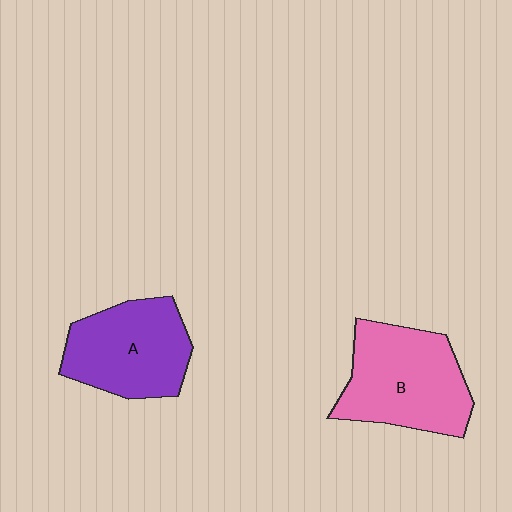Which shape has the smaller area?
Shape A (purple).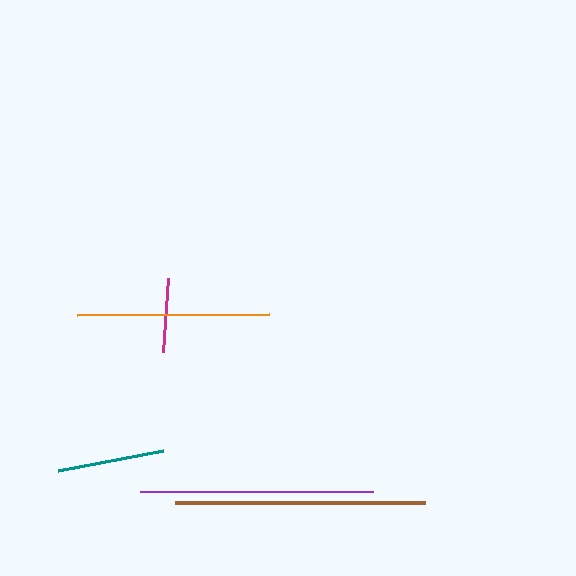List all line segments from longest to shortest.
From longest to shortest: brown, purple, orange, teal, magenta.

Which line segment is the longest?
The brown line is the longest at approximately 250 pixels.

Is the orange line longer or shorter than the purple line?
The purple line is longer than the orange line.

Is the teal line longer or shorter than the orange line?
The orange line is longer than the teal line.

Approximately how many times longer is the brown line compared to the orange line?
The brown line is approximately 1.3 times the length of the orange line.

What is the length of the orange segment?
The orange segment is approximately 191 pixels long.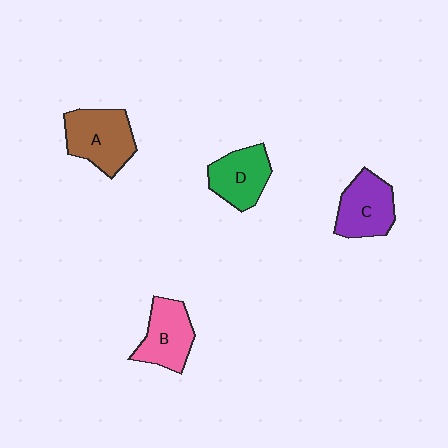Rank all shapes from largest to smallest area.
From largest to smallest: A (brown), C (purple), B (pink), D (green).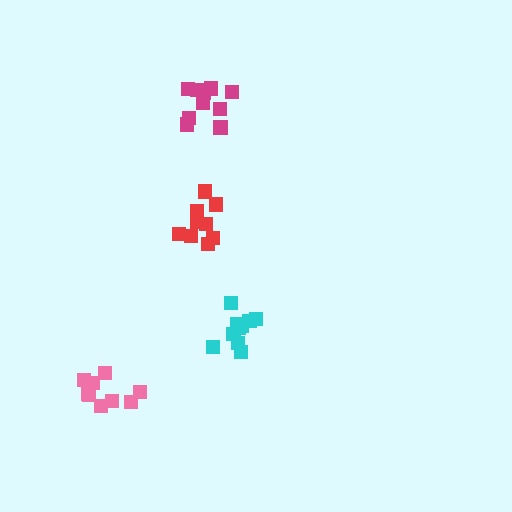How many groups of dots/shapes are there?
There are 4 groups.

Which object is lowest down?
The pink cluster is bottommost.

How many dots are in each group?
Group 1: 10 dots, Group 2: 9 dots, Group 3: 11 dots, Group 4: 9 dots (39 total).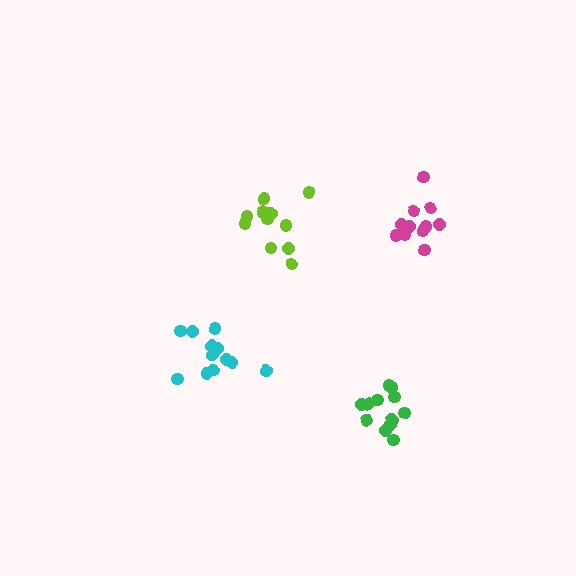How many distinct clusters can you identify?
There are 4 distinct clusters.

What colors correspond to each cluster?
The clusters are colored: lime, cyan, magenta, green.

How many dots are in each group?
Group 1: 12 dots, Group 2: 12 dots, Group 3: 11 dots, Group 4: 13 dots (48 total).